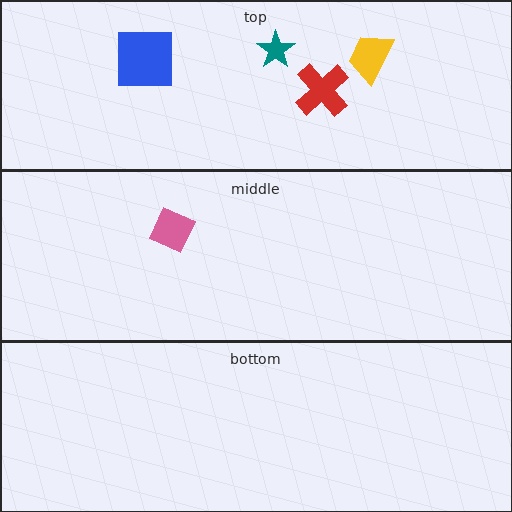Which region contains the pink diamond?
The middle region.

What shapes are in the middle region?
The pink diamond.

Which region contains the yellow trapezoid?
The top region.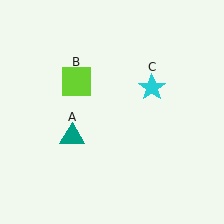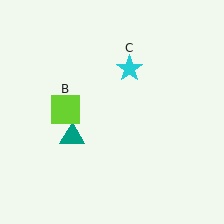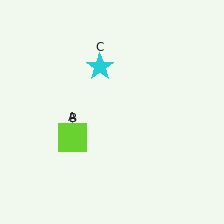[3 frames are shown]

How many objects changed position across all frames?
2 objects changed position: lime square (object B), cyan star (object C).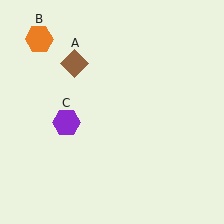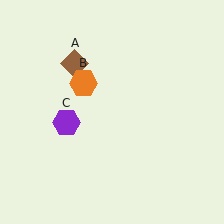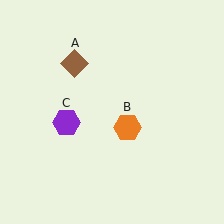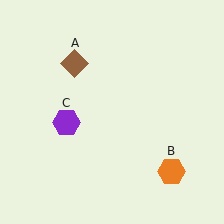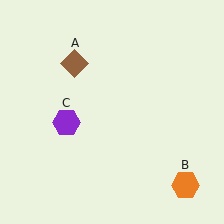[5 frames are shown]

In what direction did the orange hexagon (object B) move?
The orange hexagon (object B) moved down and to the right.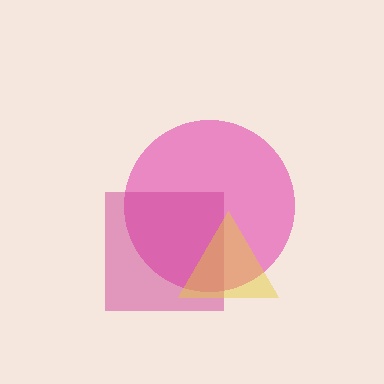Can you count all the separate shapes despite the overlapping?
Yes, there are 3 separate shapes.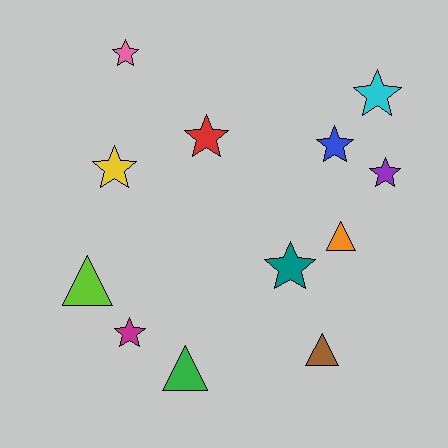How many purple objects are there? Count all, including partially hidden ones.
There is 1 purple object.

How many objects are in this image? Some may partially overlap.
There are 12 objects.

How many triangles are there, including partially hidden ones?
There are 4 triangles.